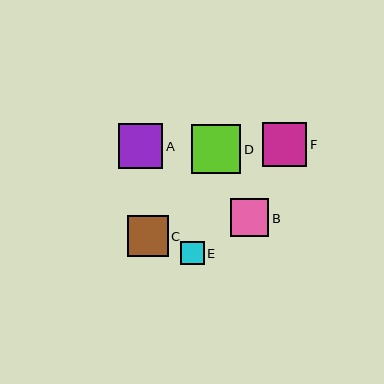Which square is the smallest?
Square E is the smallest with a size of approximately 23 pixels.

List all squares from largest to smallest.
From largest to smallest: D, A, F, C, B, E.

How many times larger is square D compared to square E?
Square D is approximately 2.1 times the size of square E.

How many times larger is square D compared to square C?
Square D is approximately 1.2 times the size of square C.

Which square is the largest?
Square D is the largest with a size of approximately 49 pixels.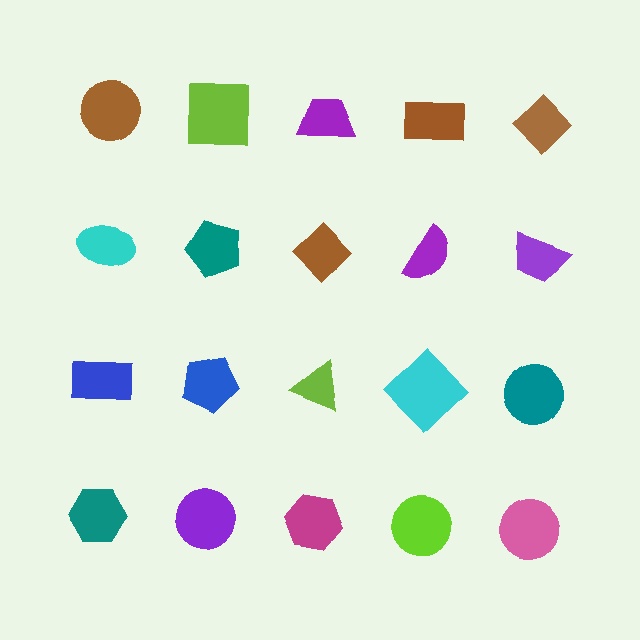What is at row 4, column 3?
A magenta hexagon.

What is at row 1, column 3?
A purple trapezoid.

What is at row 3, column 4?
A cyan diamond.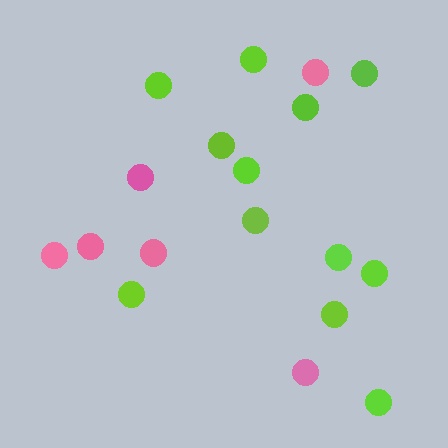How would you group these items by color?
There are 2 groups: one group of lime circles (12) and one group of pink circles (6).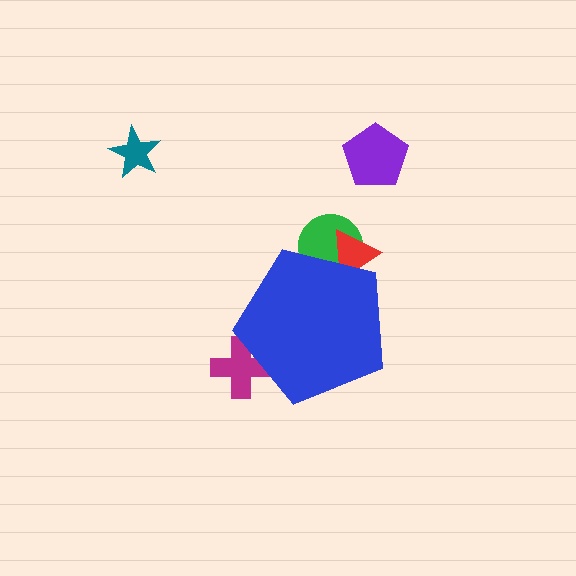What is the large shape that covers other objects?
A blue pentagon.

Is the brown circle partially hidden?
Yes, the brown circle is partially hidden behind the blue pentagon.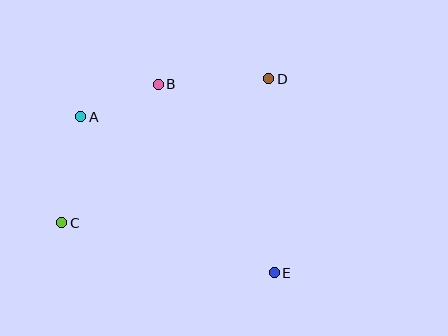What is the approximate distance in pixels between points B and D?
The distance between B and D is approximately 111 pixels.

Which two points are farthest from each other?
Points C and D are farthest from each other.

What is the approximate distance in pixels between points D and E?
The distance between D and E is approximately 194 pixels.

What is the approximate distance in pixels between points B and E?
The distance between B and E is approximately 222 pixels.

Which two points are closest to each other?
Points A and B are closest to each other.